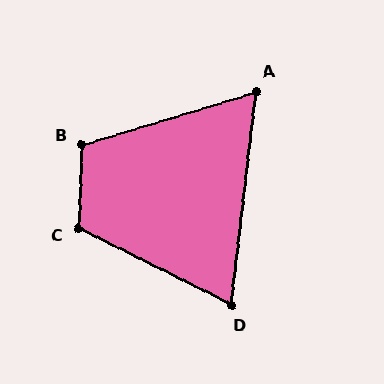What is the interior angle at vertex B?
Approximately 110 degrees (obtuse).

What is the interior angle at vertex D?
Approximately 70 degrees (acute).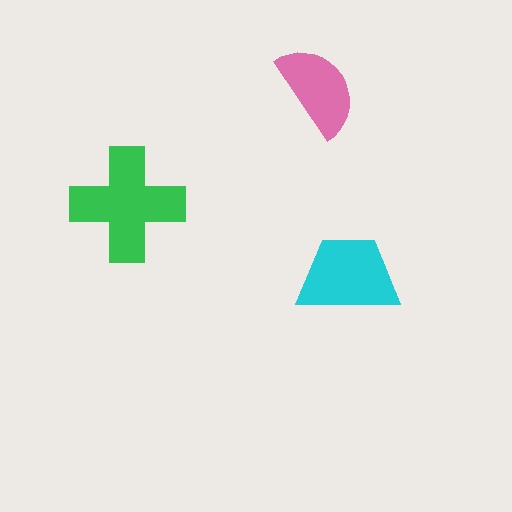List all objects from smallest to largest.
The pink semicircle, the cyan trapezoid, the green cross.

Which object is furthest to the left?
The green cross is leftmost.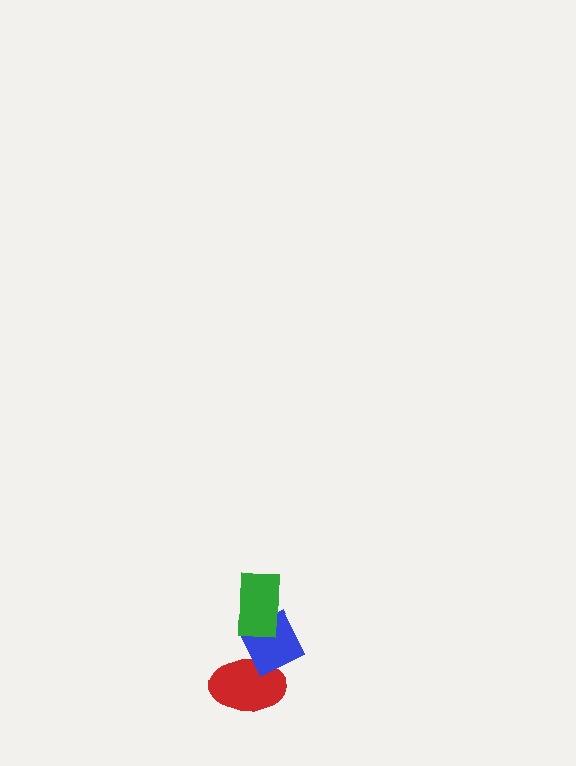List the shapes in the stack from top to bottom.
From top to bottom: the green rectangle, the blue diamond, the red ellipse.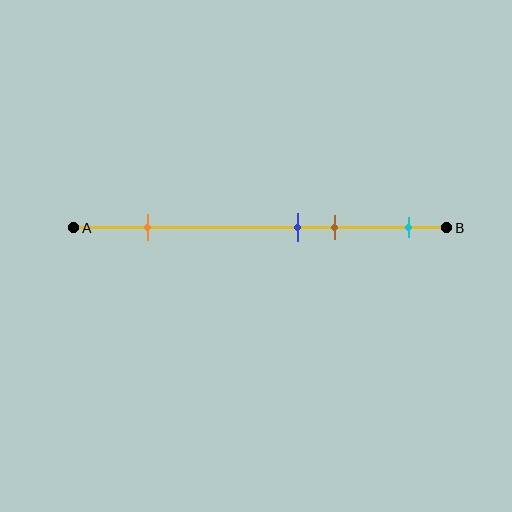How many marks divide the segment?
There are 4 marks dividing the segment.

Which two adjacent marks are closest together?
The blue and brown marks are the closest adjacent pair.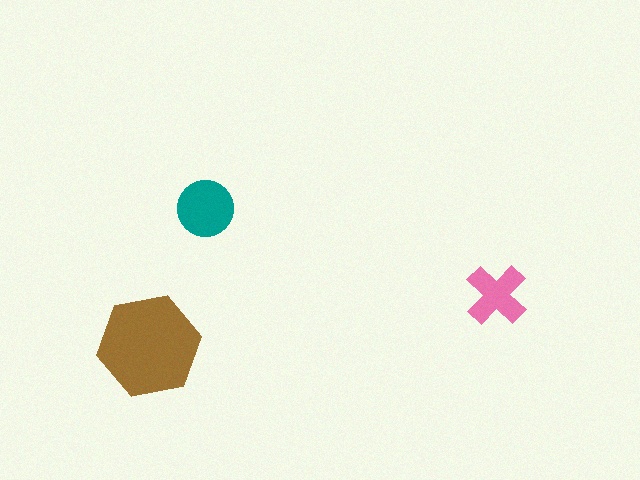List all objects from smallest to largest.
The pink cross, the teal circle, the brown hexagon.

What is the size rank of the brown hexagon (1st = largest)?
1st.